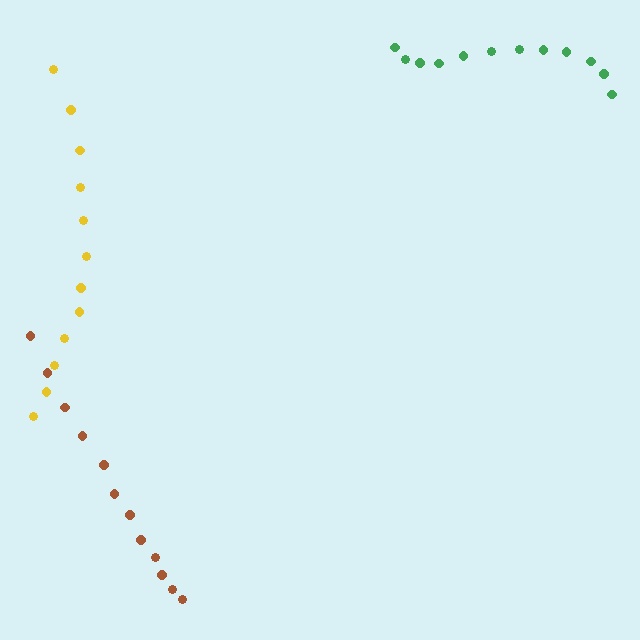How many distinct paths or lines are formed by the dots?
There are 3 distinct paths.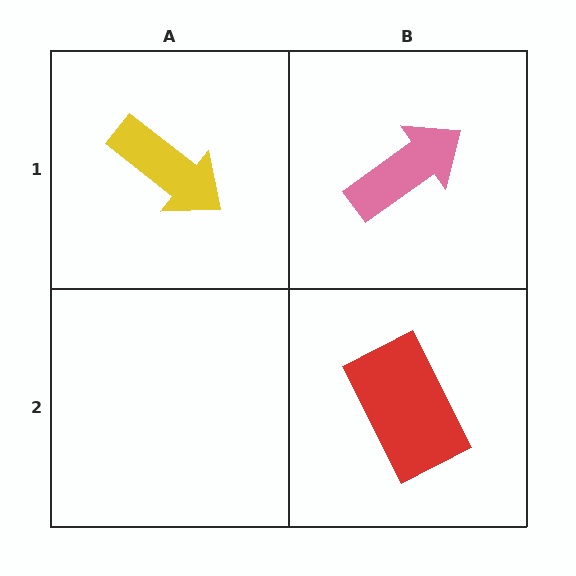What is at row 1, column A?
A yellow arrow.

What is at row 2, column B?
A red rectangle.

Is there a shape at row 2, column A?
No, that cell is empty.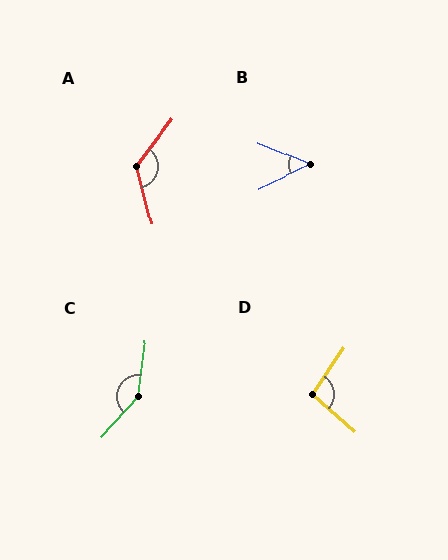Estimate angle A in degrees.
Approximately 128 degrees.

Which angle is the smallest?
B, at approximately 48 degrees.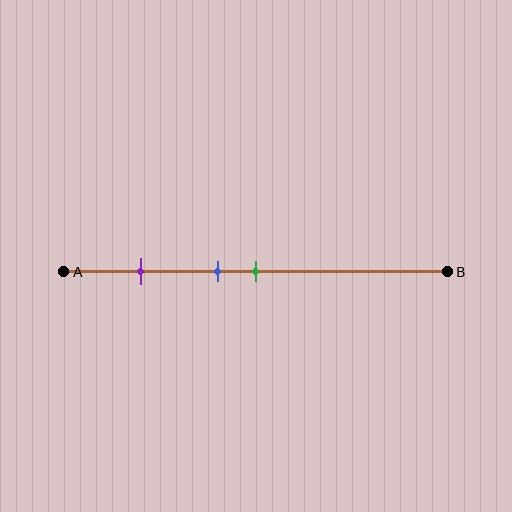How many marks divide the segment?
There are 3 marks dividing the segment.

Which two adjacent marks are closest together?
The blue and green marks are the closest adjacent pair.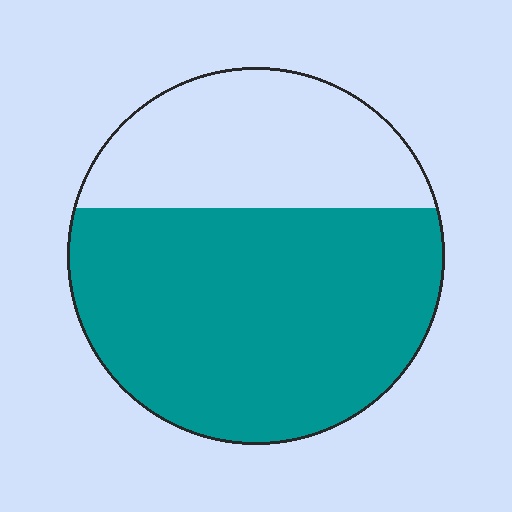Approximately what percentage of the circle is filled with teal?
Approximately 65%.